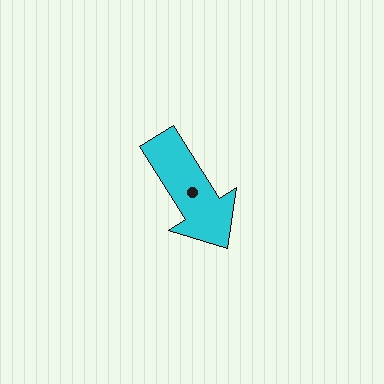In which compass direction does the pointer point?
Southeast.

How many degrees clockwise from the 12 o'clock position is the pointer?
Approximately 148 degrees.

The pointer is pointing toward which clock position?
Roughly 5 o'clock.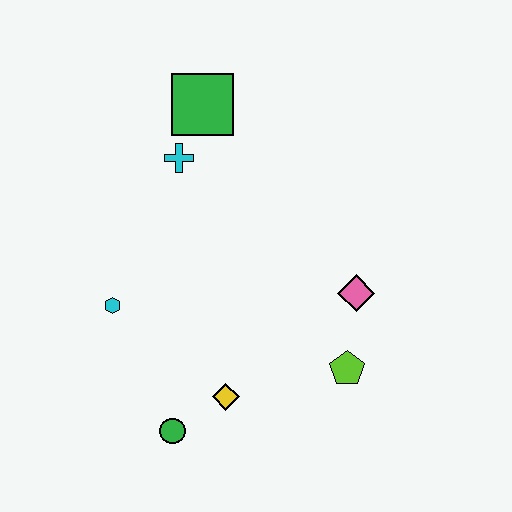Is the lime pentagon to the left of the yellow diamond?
No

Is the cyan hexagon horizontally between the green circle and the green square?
No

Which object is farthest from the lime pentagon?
The green square is farthest from the lime pentagon.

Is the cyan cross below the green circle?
No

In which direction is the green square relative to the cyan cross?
The green square is above the cyan cross.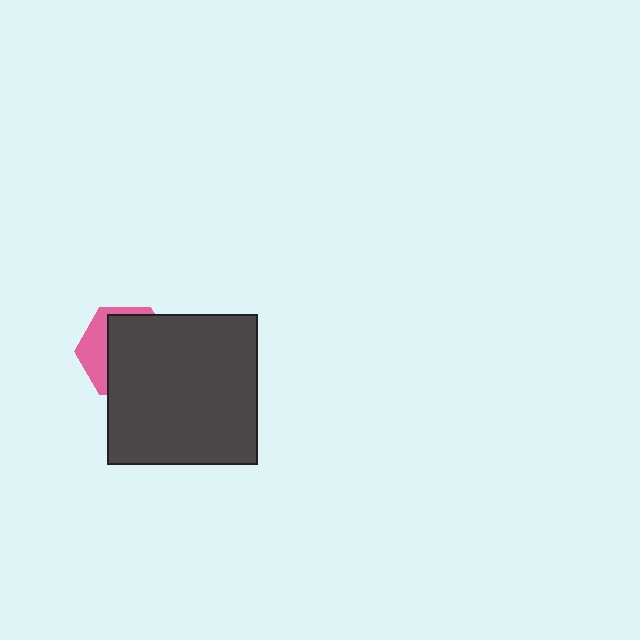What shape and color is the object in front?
The object in front is a dark gray square.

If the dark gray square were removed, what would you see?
You would see the complete pink hexagon.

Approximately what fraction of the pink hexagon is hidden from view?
Roughly 69% of the pink hexagon is hidden behind the dark gray square.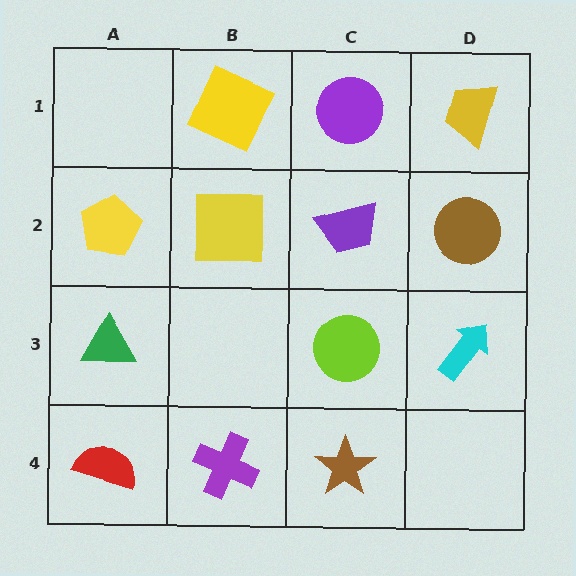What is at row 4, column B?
A purple cross.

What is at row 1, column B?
A yellow square.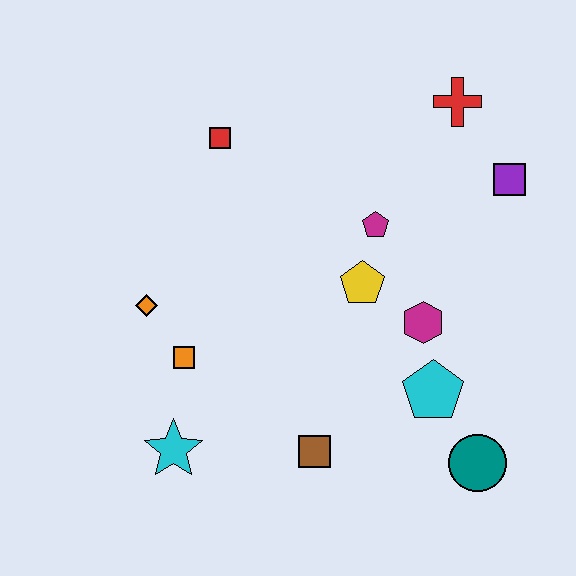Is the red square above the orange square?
Yes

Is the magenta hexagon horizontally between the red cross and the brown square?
Yes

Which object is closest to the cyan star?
The orange square is closest to the cyan star.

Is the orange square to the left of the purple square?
Yes